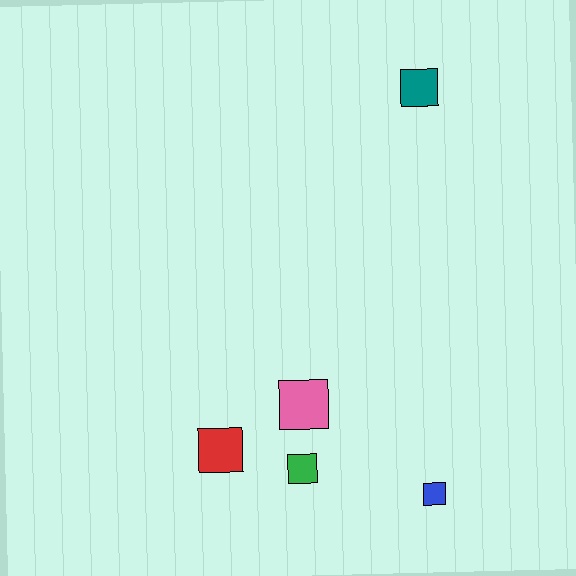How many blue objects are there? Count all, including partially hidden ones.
There is 1 blue object.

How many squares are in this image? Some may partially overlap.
There are 5 squares.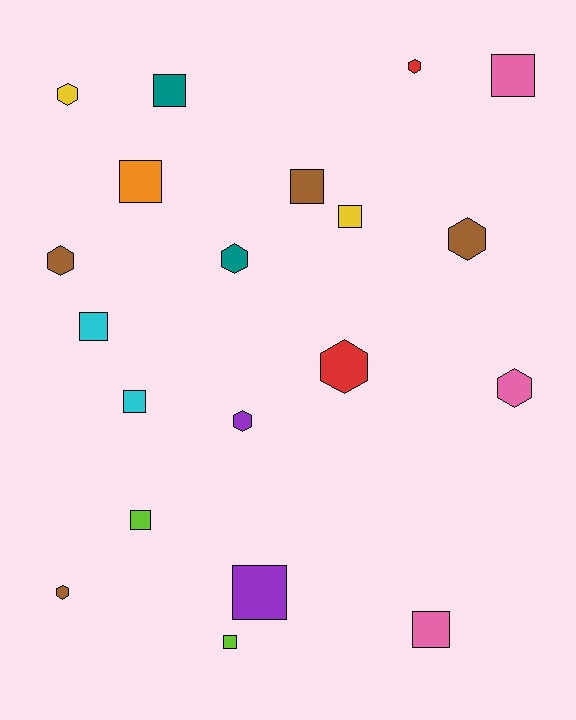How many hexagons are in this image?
There are 9 hexagons.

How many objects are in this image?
There are 20 objects.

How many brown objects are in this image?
There are 4 brown objects.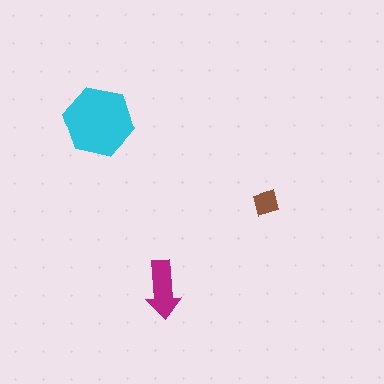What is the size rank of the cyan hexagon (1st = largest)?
1st.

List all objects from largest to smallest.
The cyan hexagon, the magenta arrow, the brown diamond.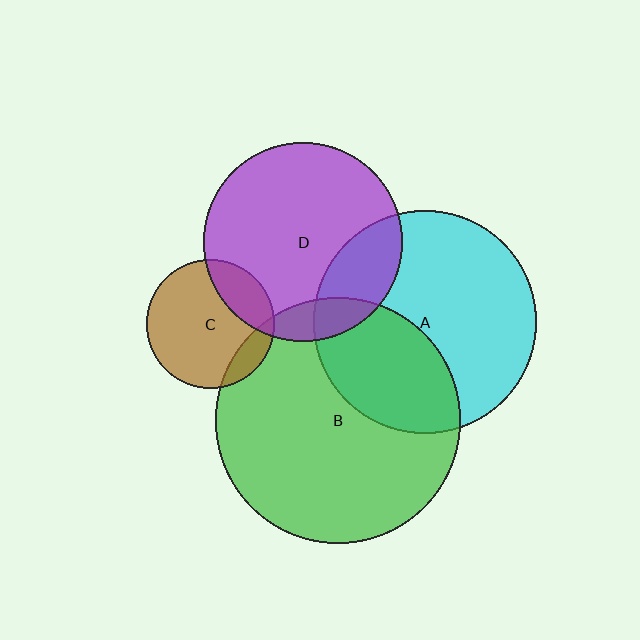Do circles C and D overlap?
Yes.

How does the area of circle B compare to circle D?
Approximately 1.5 times.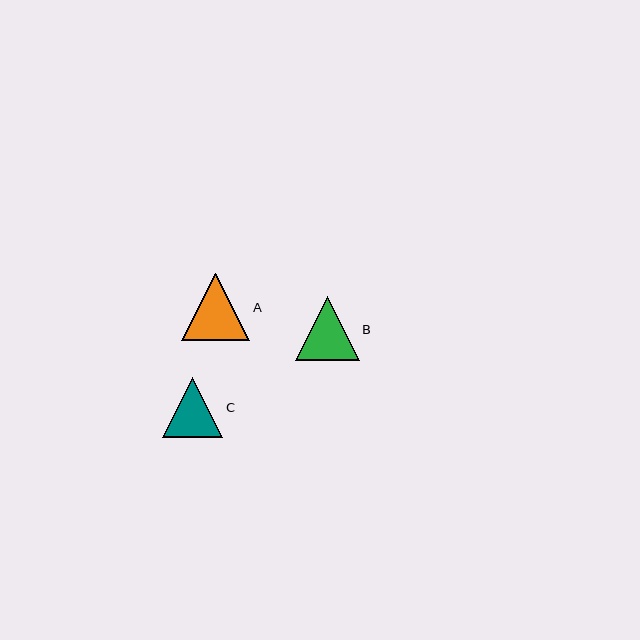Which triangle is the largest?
Triangle A is the largest with a size of approximately 68 pixels.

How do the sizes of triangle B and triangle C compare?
Triangle B and triangle C are approximately the same size.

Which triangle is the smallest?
Triangle C is the smallest with a size of approximately 60 pixels.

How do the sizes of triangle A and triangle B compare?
Triangle A and triangle B are approximately the same size.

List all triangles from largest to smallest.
From largest to smallest: A, B, C.